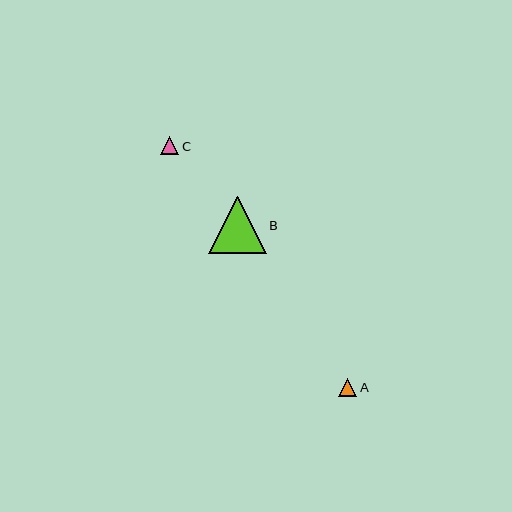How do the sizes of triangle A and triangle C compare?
Triangle A and triangle C are approximately the same size.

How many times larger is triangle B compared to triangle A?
Triangle B is approximately 3.1 times the size of triangle A.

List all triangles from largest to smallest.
From largest to smallest: B, A, C.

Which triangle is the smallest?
Triangle C is the smallest with a size of approximately 18 pixels.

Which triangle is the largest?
Triangle B is the largest with a size of approximately 58 pixels.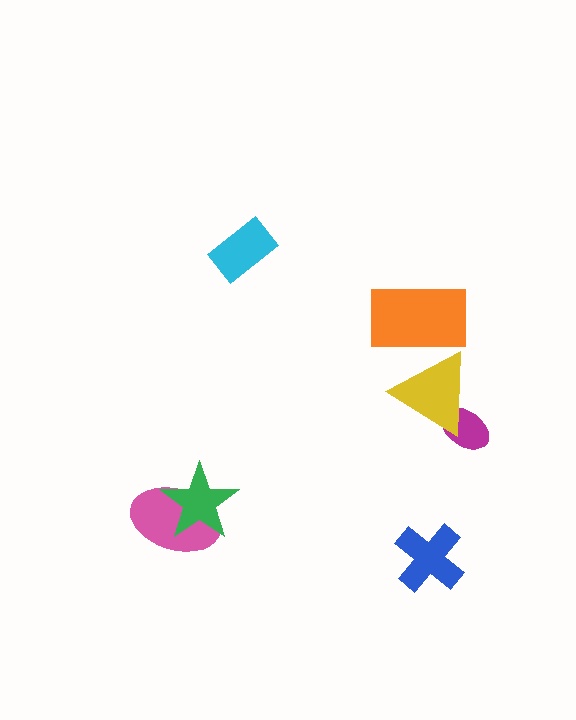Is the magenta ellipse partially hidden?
Yes, it is partially covered by another shape.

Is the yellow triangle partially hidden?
Yes, it is partially covered by another shape.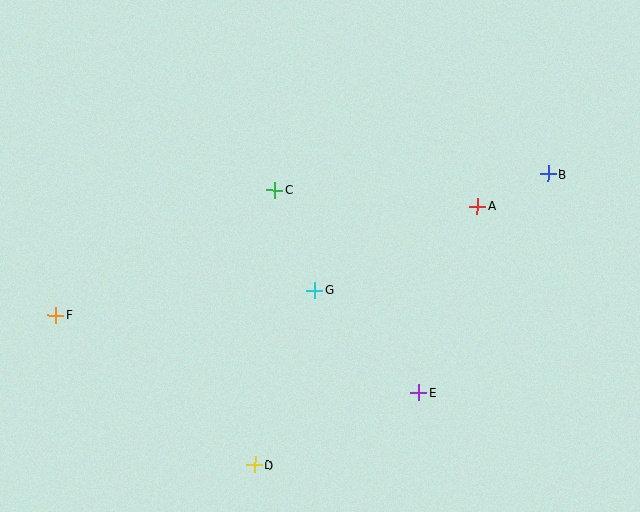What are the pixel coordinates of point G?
Point G is at (315, 290).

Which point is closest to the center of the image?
Point G at (315, 290) is closest to the center.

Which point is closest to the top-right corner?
Point B is closest to the top-right corner.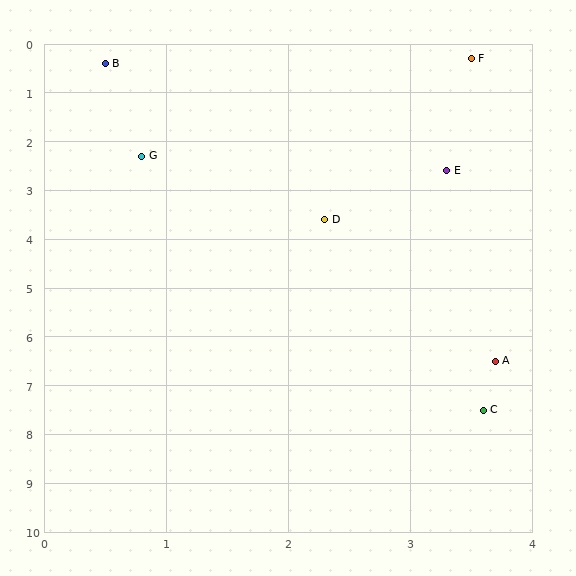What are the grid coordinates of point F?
Point F is at approximately (3.5, 0.3).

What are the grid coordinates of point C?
Point C is at approximately (3.6, 7.5).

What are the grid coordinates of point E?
Point E is at approximately (3.3, 2.6).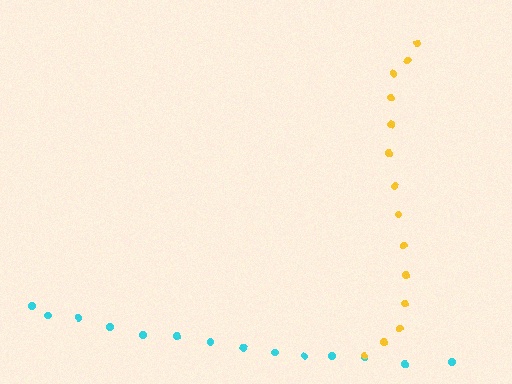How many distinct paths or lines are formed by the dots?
There are 2 distinct paths.